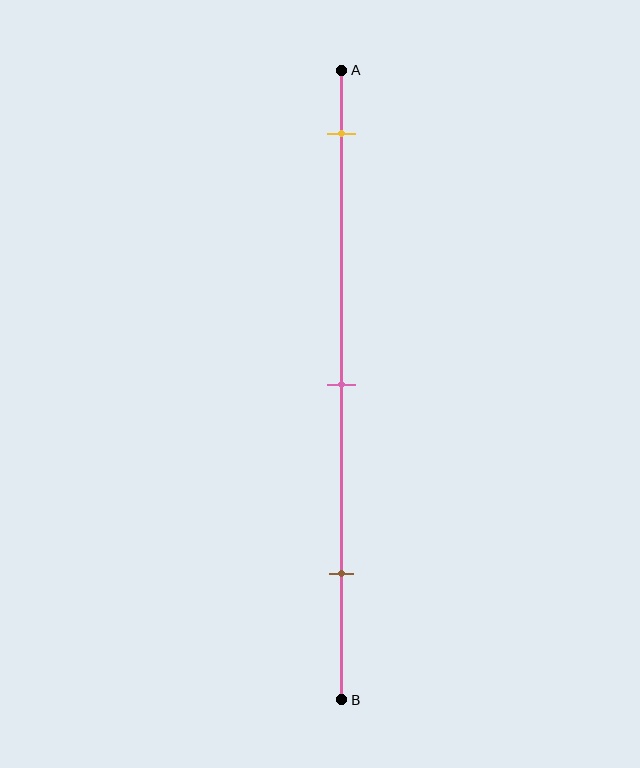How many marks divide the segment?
There are 3 marks dividing the segment.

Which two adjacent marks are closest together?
The pink and brown marks are the closest adjacent pair.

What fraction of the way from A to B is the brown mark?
The brown mark is approximately 80% (0.8) of the way from A to B.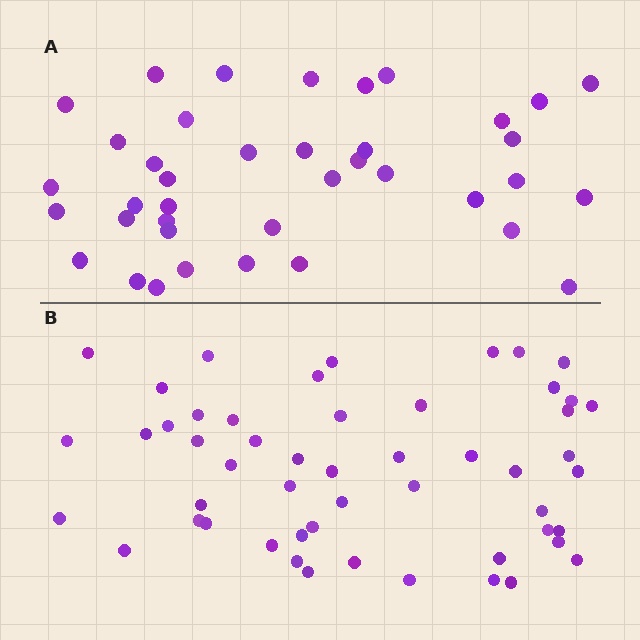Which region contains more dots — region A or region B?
Region B (the bottom region) has more dots.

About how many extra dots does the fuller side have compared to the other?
Region B has approximately 15 more dots than region A.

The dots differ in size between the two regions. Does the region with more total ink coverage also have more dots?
No. Region A has more total ink coverage because its dots are larger, but region B actually contains more individual dots. Total area can be misleading — the number of items is what matters here.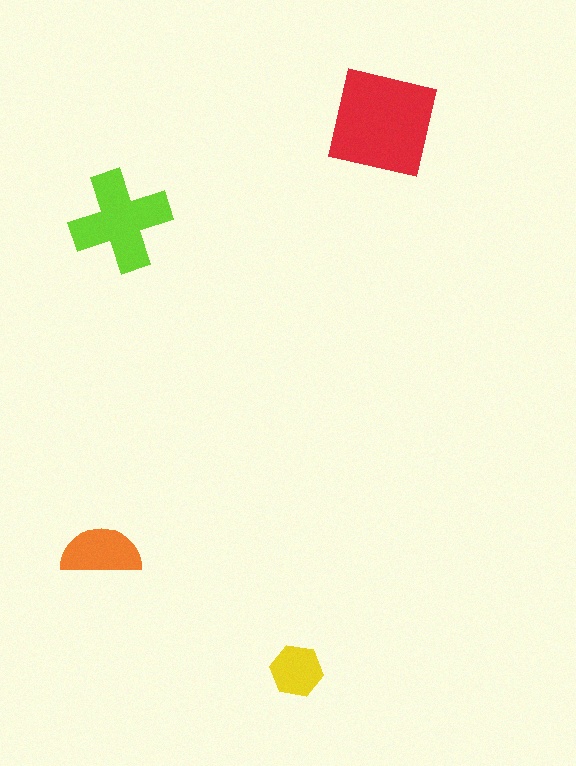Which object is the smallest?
The yellow hexagon.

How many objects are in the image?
There are 4 objects in the image.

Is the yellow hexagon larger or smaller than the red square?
Smaller.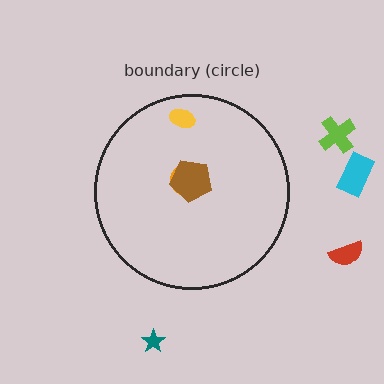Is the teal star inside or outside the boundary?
Outside.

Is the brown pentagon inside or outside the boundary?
Inside.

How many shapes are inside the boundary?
3 inside, 4 outside.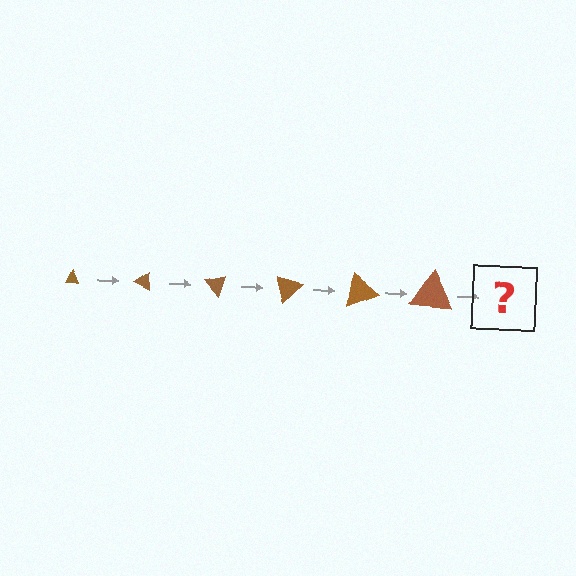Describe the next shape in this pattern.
It should be a triangle, larger than the previous one and rotated 150 degrees from the start.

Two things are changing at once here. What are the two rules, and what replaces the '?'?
The two rules are that the triangle grows larger each step and it rotates 25 degrees each step. The '?' should be a triangle, larger than the previous one and rotated 150 degrees from the start.